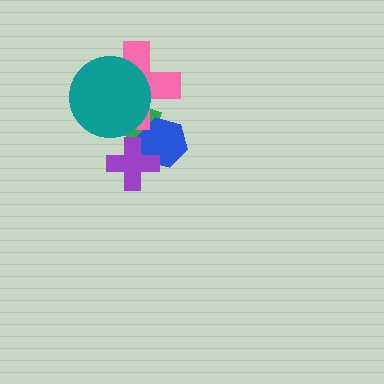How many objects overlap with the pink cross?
3 objects overlap with the pink cross.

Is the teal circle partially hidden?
No, no other shape covers it.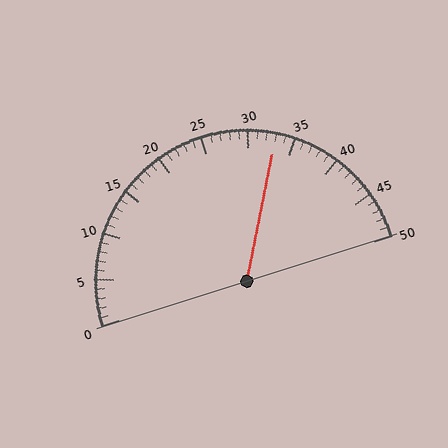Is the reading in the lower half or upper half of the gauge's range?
The reading is in the upper half of the range (0 to 50).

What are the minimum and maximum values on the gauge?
The gauge ranges from 0 to 50.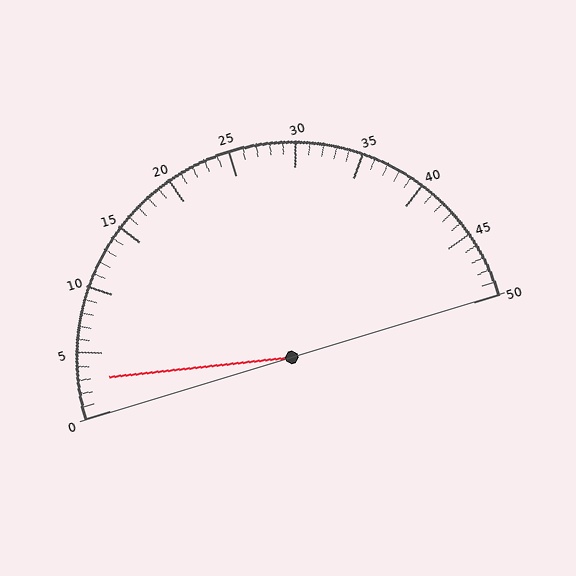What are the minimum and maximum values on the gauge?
The gauge ranges from 0 to 50.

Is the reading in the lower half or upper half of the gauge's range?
The reading is in the lower half of the range (0 to 50).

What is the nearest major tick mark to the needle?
The nearest major tick mark is 5.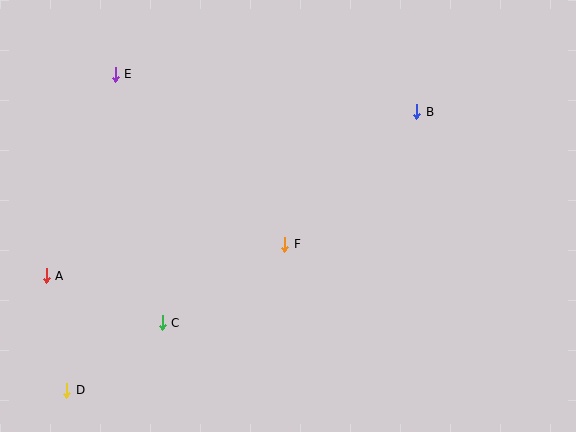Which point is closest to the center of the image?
Point F at (285, 244) is closest to the center.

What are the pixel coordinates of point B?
Point B is at (417, 112).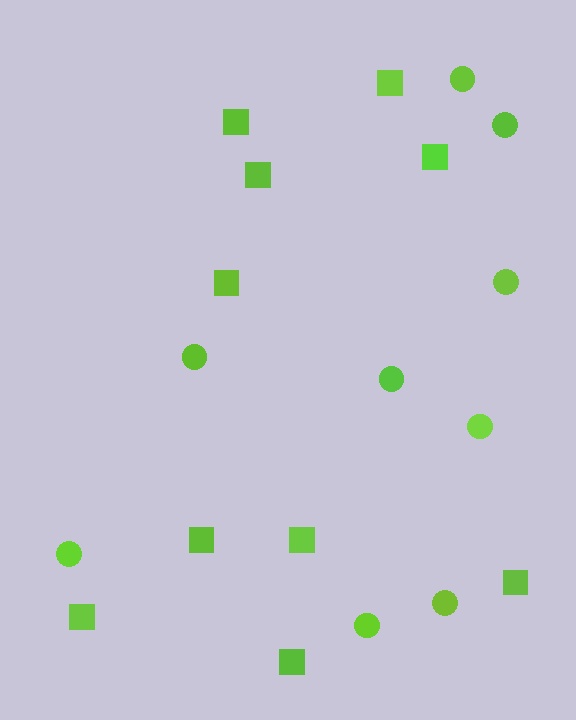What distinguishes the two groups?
There are 2 groups: one group of circles (9) and one group of squares (10).